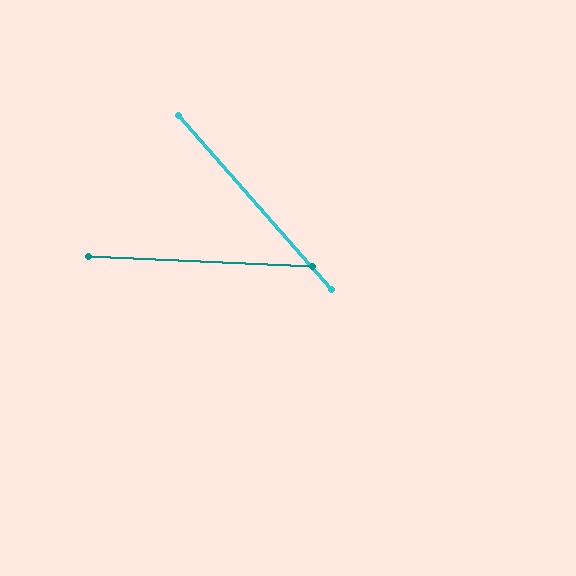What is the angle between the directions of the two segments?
Approximately 46 degrees.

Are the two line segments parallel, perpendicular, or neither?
Neither parallel nor perpendicular — they differ by about 46°.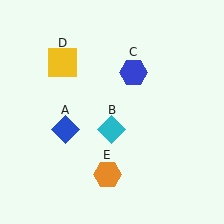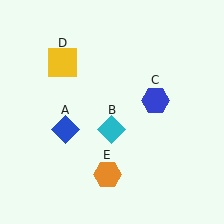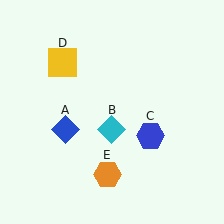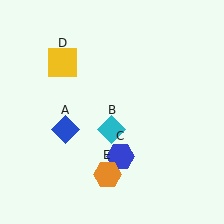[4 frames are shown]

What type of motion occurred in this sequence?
The blue hexagon (object C) rotated clockwise around the center of the scene.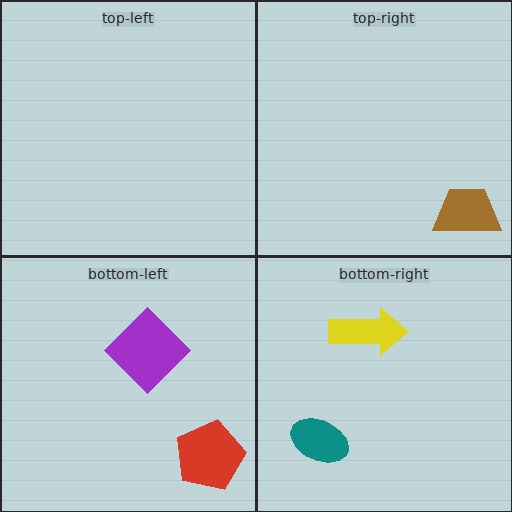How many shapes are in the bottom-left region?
2.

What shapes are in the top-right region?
The brown trapezoid.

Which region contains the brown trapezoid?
The top-right region.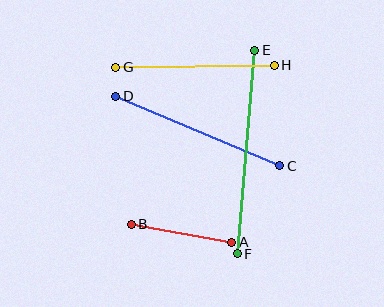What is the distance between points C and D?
The distance is approximately 178 pixels.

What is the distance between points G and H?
The distance is approximately 159 pixels.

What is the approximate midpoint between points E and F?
The midpoint is at approximately (246, 152) pixels.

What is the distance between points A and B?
The distance is approximately 102 pixels.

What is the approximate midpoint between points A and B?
The midpoint is at approximately (181, 233) pixels.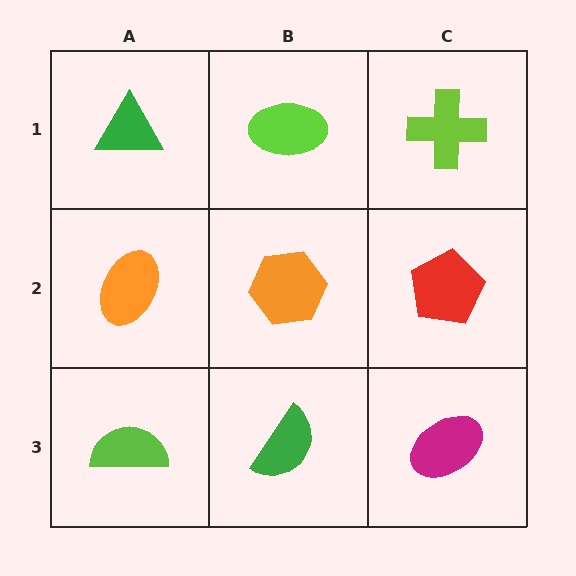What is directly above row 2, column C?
A lime cross.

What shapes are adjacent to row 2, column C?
A lime cross (row 1, column C), a magenta ellipse (row 3, column C), an orange hexagon (row 2, column B).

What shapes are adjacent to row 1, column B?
An orange hexagon (row 2, column B), a green triangle (row 1, column A), a lime cross (row 1, column C).